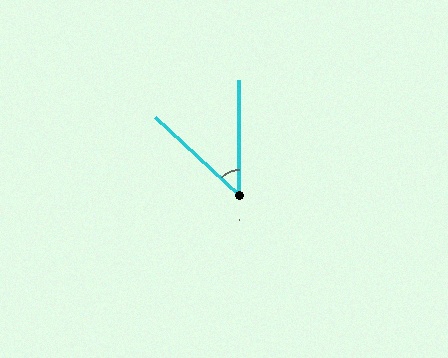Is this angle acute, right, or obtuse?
It is acute.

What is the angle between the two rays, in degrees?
Approximately 47 degrees.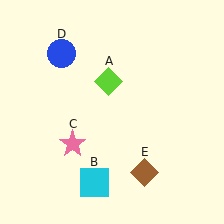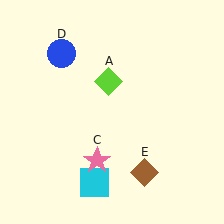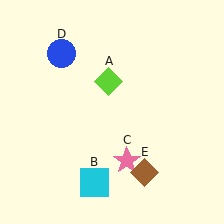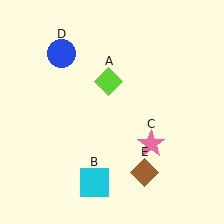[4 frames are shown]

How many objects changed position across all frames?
1 object changed position: pink star (object C).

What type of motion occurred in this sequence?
The pink star (object C) rotated counterclockwise around the center of the scene.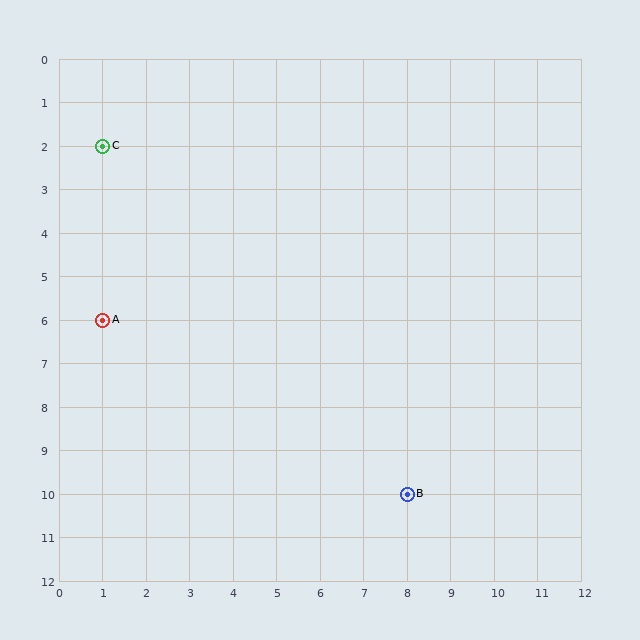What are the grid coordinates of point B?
Point B is at grid coordinates (8, 10).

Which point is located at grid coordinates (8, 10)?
Point B is at (8, 10).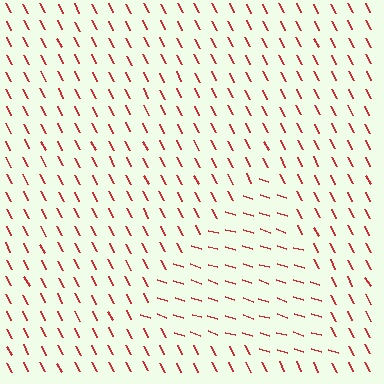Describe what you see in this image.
The image is filled with small red line segments. A triangle region in the image has lines oriented differently from the surrounding lines, creating a visible texture boundary.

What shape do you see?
I see a triangle.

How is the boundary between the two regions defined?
The boundary is defined purely by a change in line orientation (approximately 45 degrees difference). All lines are the same color and thickness.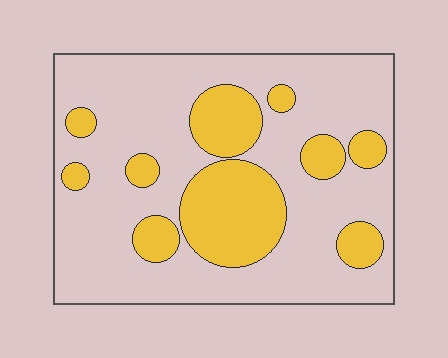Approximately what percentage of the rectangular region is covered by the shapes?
Approximately 25%.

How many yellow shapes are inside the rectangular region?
10.